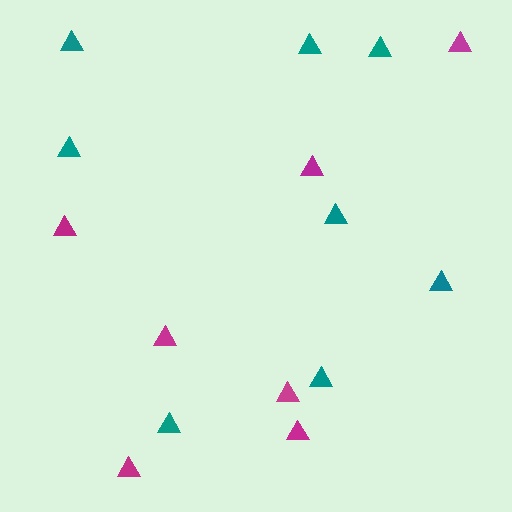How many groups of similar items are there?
There are 2 groups: one group of magenta triangles (7) and one group of teal triangles (8).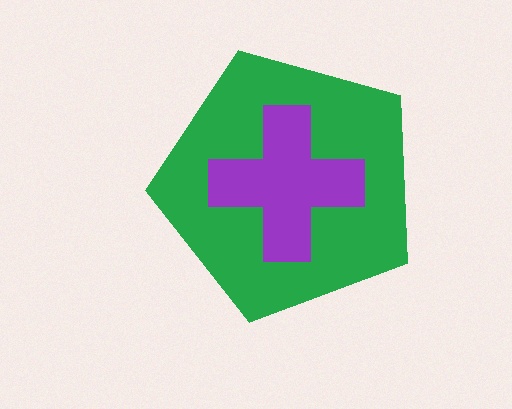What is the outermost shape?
The green pentagon.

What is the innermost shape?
The purple cross.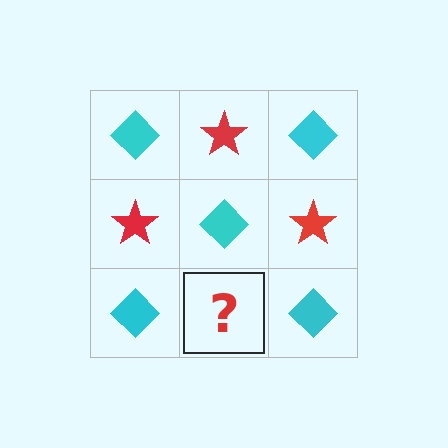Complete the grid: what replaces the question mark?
The question mark should be replaced with a red star.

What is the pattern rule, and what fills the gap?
The rule is that it alternates cyan diamond and red star in a checkerboard pattern. The gap should be filled with a red star.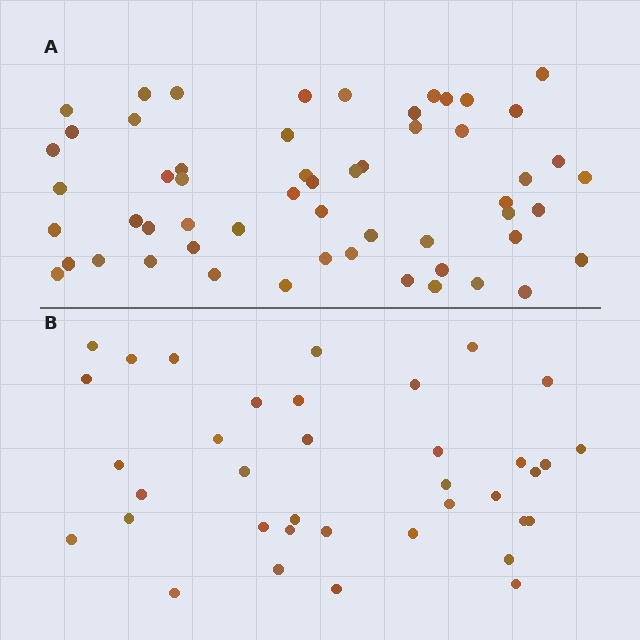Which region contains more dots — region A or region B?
Region A (the top region) has more dots.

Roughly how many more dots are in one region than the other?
Region A has approximately 20 more dots than region B.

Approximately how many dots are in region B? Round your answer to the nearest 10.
About 40 dots. (The exact count is 37, which rounds to 40.)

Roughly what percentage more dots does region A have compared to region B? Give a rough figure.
About 50% more.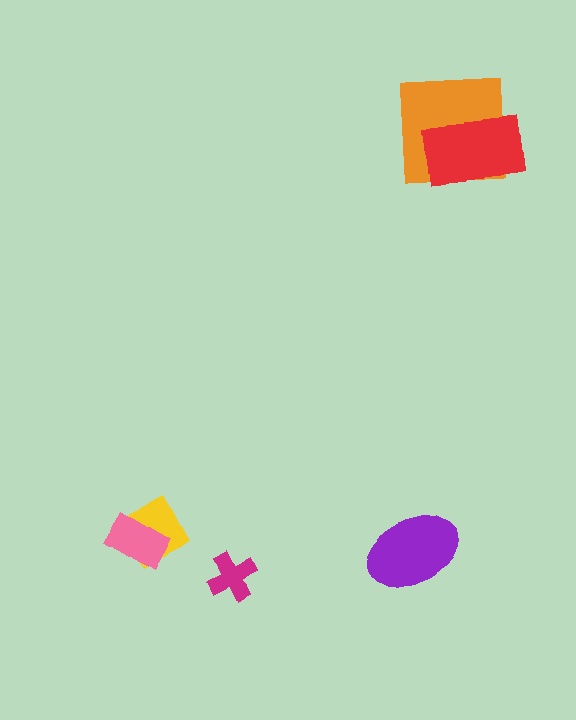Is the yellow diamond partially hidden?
Yes, it is partially covered by another shape.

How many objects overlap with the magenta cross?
0 objects overlap with the magenta cross.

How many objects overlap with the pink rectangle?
1 object overlaps with the pink rectangle.